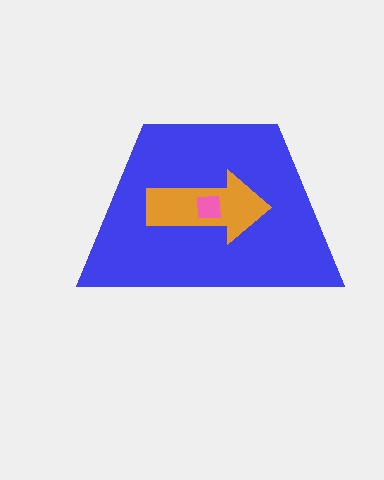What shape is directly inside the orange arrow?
The pink square.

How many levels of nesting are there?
3.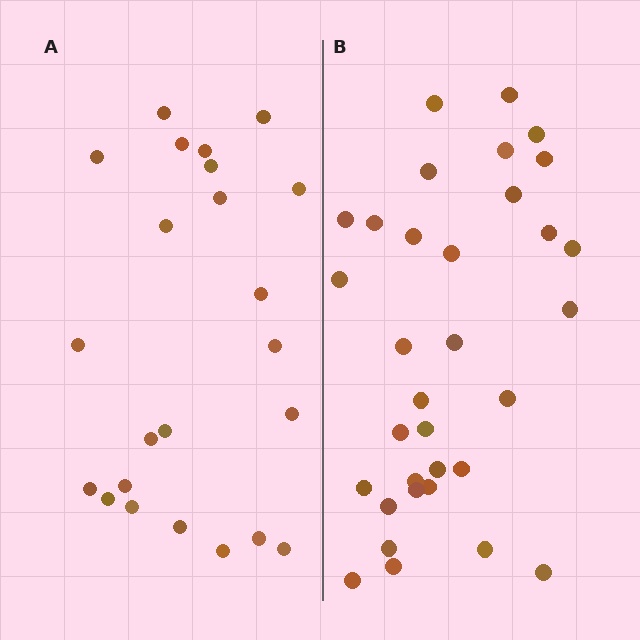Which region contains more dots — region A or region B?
Region B (the right region) has more dots.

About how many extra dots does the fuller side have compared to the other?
Region B has roughly 10 or so more dots than region A.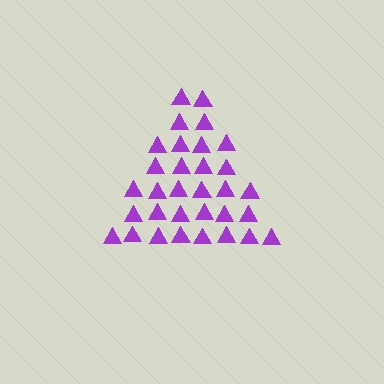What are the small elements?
The small elements are triangles.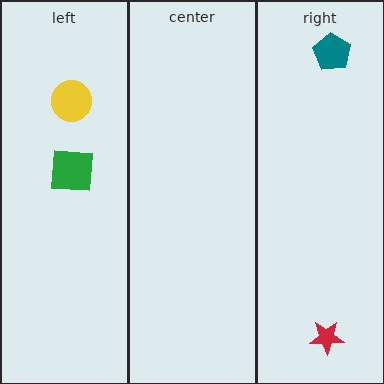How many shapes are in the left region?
2.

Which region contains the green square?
The left region.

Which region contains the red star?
The right region.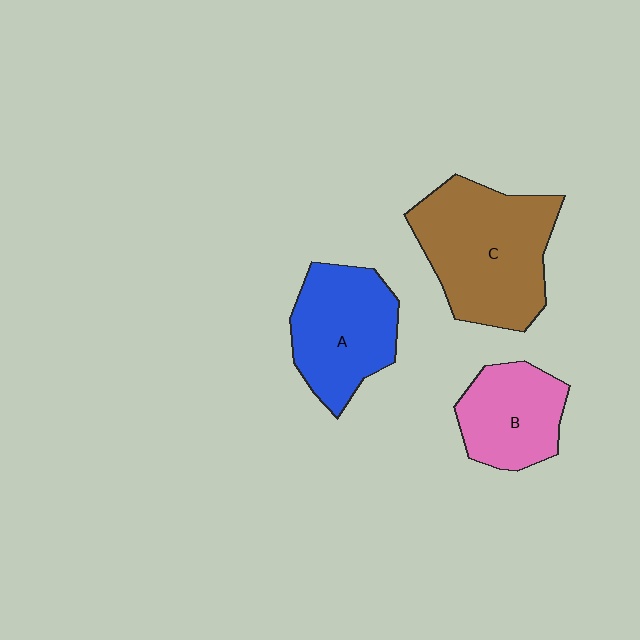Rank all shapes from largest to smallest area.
From largest to smallest: C (brown), A (blue), B (pink).